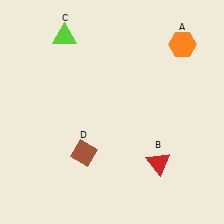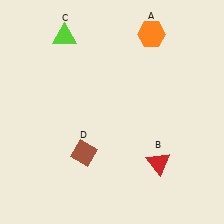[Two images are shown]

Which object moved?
The orange hexagon (A) moved left.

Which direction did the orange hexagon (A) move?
The orange hexagon (A) moved left.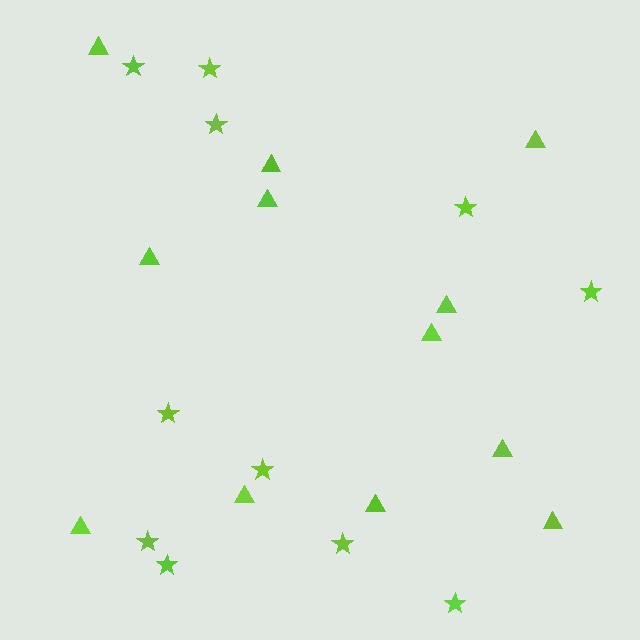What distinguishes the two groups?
There are 2 groups: one group of triangles (12) and one group of stars (11).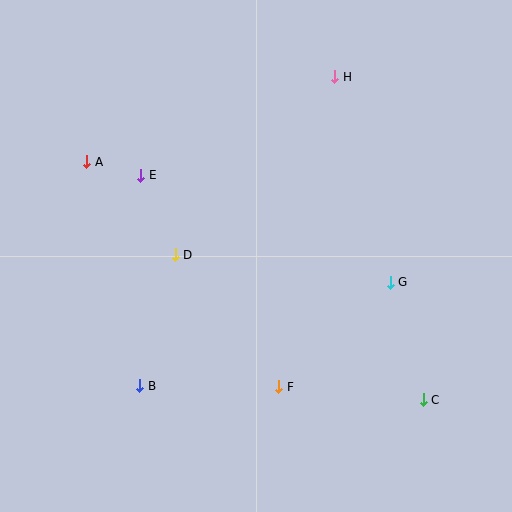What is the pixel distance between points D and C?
The distance between D and C is 287 pixels.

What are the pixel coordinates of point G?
Point G is at (390, 282).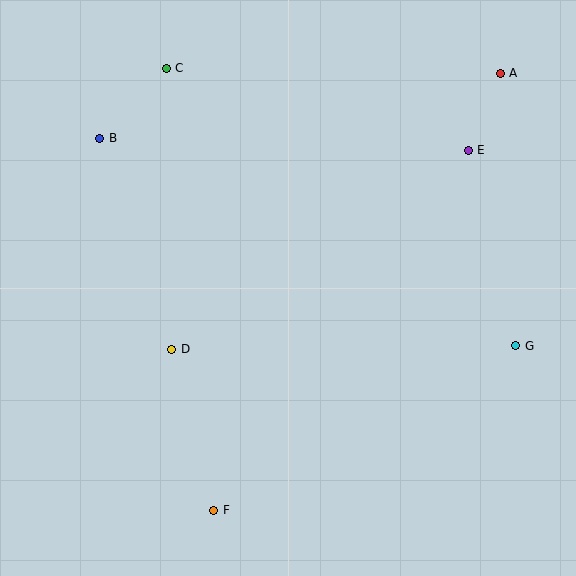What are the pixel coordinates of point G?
Point G is at (516, 346).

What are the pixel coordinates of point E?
Point E is at (468, 150).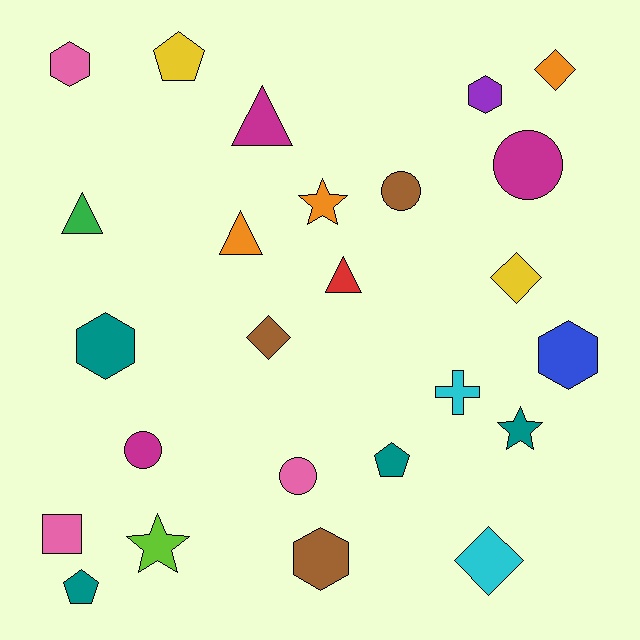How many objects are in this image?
There are 25 objects.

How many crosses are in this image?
There is 1 cross.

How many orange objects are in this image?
There are 3 orange objects.